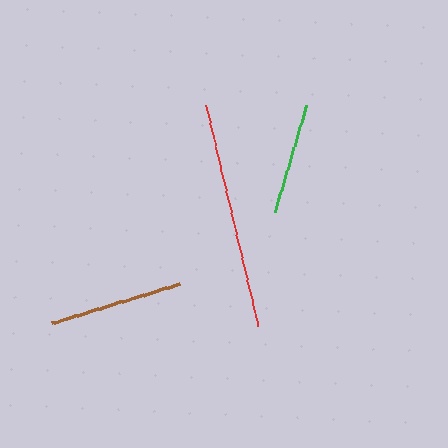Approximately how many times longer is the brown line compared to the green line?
The brown line is approximately 1.2 times the length of the green line.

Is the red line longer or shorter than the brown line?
The red line is longer than the brown line.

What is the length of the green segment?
The green segment is approximately 112 pixels long.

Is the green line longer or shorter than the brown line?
The brown line is longer than the green line.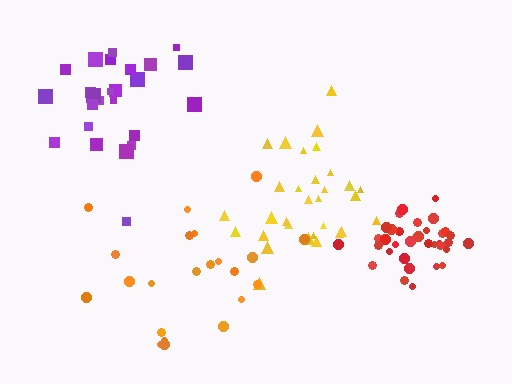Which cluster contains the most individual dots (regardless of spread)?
Red (34).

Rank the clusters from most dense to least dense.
red, yellow, purple, orange.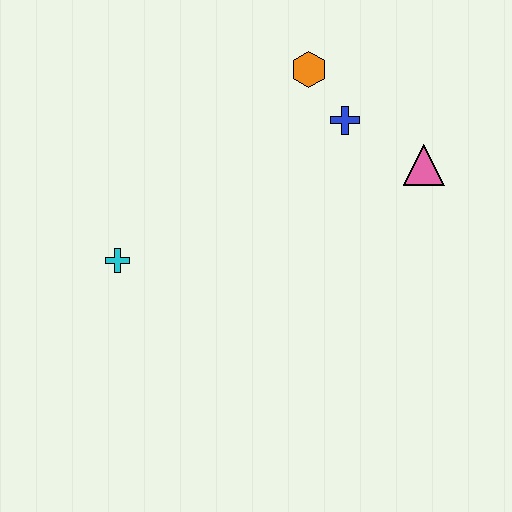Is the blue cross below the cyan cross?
No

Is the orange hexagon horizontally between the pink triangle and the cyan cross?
Yes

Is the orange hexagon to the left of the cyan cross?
No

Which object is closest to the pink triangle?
The blue cross is closest to the pink triangle.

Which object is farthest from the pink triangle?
The cyan cross is farthest from the pink triangle.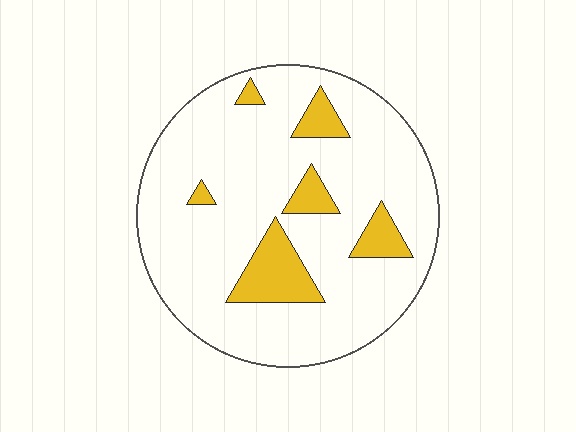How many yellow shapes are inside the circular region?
6.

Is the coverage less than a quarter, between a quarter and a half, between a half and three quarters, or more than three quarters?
Less than a quarter.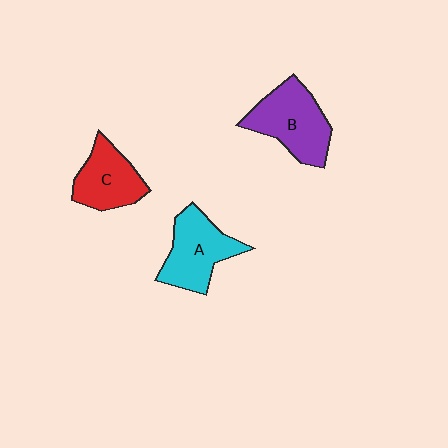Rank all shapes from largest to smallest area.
From largest to smallest: B (purple), A (cyan), C (red).